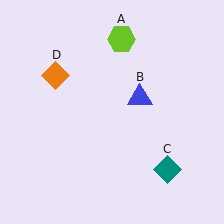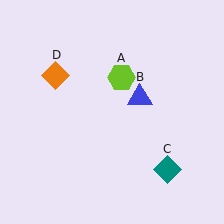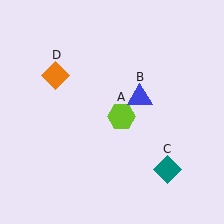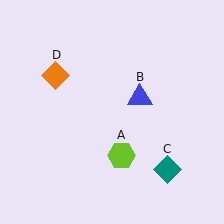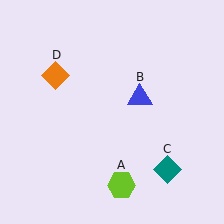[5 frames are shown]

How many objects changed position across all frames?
1 object changed position: lime hexagon (object A).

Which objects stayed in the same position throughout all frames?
Blue triangle (object B) and teal diamond (object C) and orange diamond (object D) remained stationary.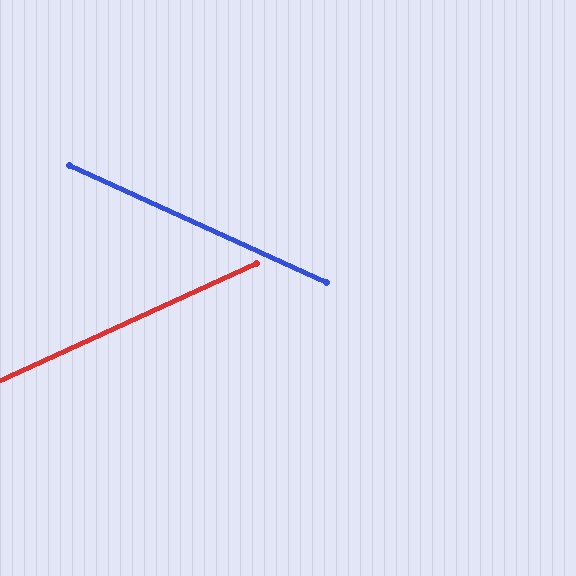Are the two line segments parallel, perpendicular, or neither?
Neither parallel nor perpendicular — they differ by about 49°.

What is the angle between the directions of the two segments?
Approximately 49 degrees.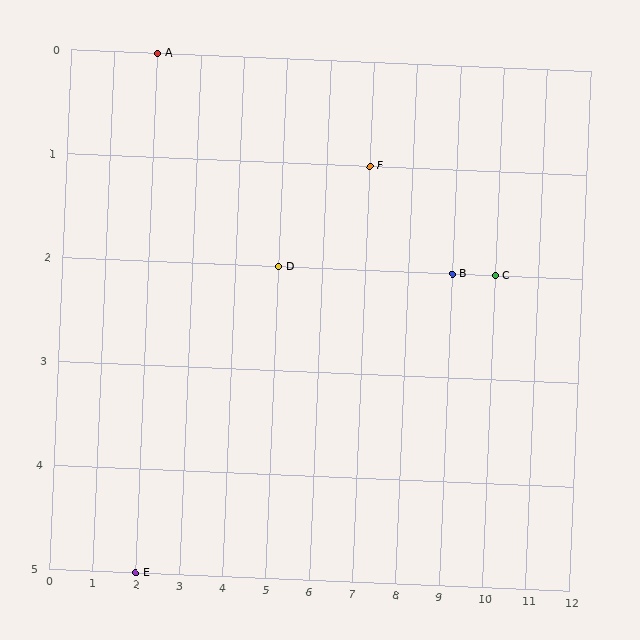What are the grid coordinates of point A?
Point A is at grid coordinates (2, 0).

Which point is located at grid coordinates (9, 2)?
Point B is at (9, 2).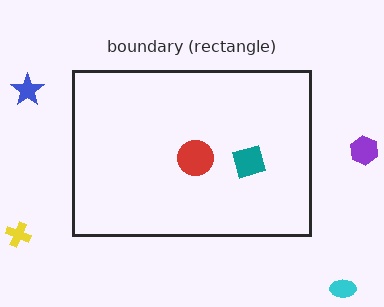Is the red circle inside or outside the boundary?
Inside.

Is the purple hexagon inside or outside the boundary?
Outside.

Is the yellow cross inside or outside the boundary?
Outside.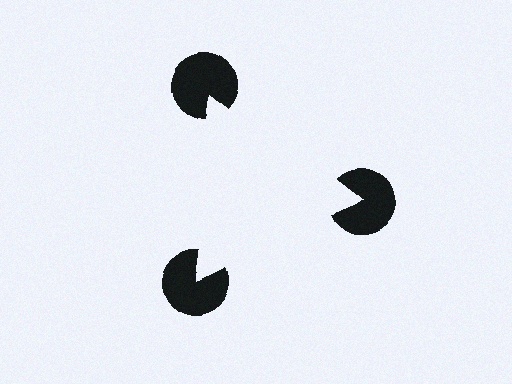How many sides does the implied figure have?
3 sides.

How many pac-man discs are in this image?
There are 3 — one at each vertex of the illusory triangle.